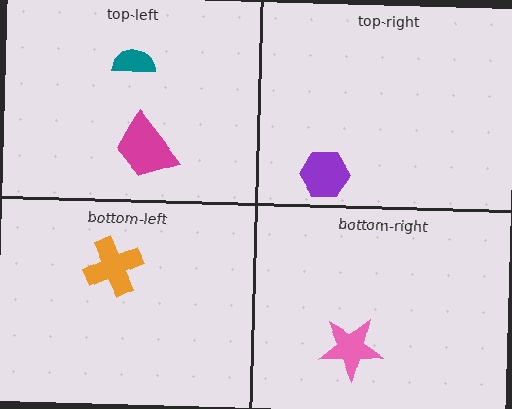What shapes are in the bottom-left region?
The orange cross.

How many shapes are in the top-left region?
2.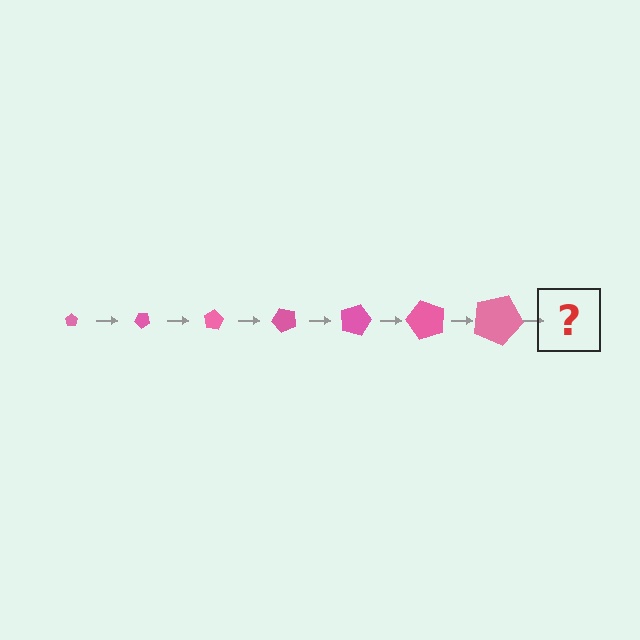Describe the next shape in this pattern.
It should be a pentagon, larger than the previous one and rotated 280 degrees from the start.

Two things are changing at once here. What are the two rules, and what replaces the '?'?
The two rules are that the pentagon grows larger each step and it rotates 40 degrees each step. The '?' should be a pentagon, larger than the previous one and rotated 280 degrees from the start.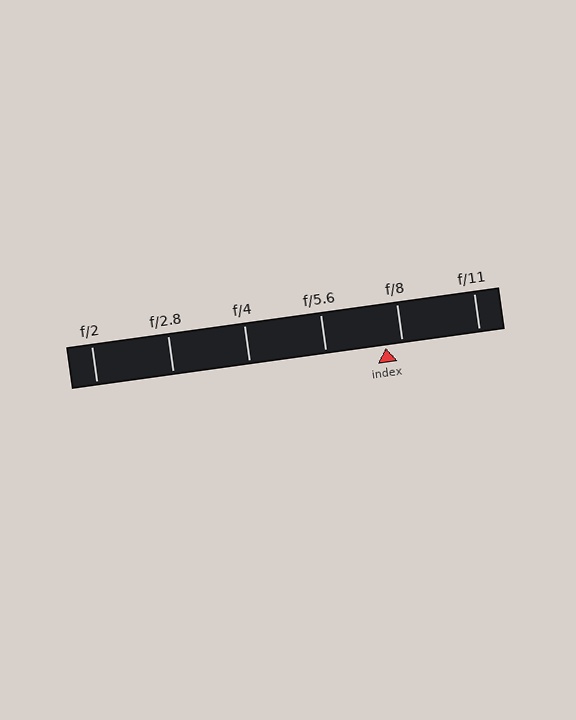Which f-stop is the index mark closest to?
The index mark is closest to f/8.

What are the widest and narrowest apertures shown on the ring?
The widest aperture shown is f/2 and the narrowest is f/11.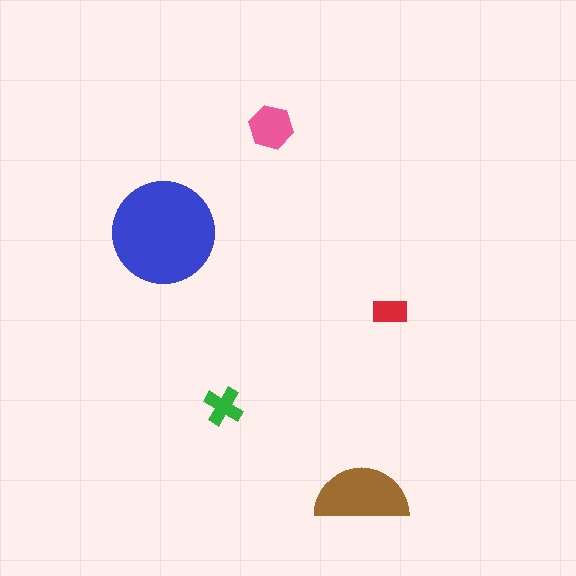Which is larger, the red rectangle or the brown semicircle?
The brown semicircle.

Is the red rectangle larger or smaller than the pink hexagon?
Smaller.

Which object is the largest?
The blue circle.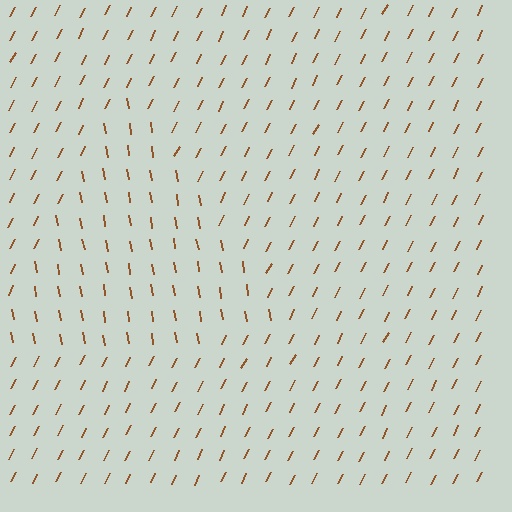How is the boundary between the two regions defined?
The boundary is defined purely by a change in line orientation (approximately 36 degrees difference). All lines are the same color and thickness.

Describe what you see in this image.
The image is filled with small brown line segments. A triangle region in the image has lines oriented differently from the surrounding lines, creating a visible texture boundary.